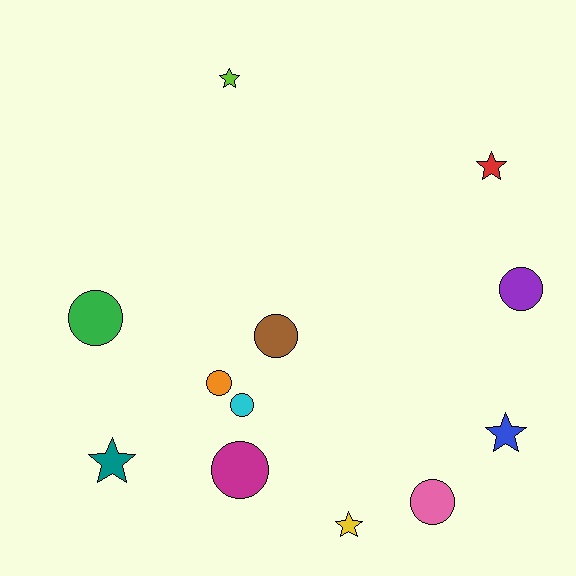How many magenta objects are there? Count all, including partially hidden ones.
There is 1 magenta object.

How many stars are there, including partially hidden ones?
There are 5 stars.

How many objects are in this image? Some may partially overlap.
There are 12 objects.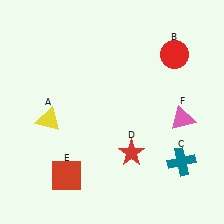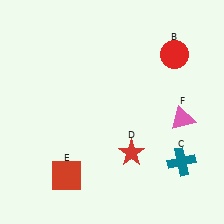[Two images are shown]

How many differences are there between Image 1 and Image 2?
There is 1 difference between the two images.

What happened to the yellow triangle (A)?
The yellow triangle (A) was removed in Image 2. It was in the bottom-left area of Image 1.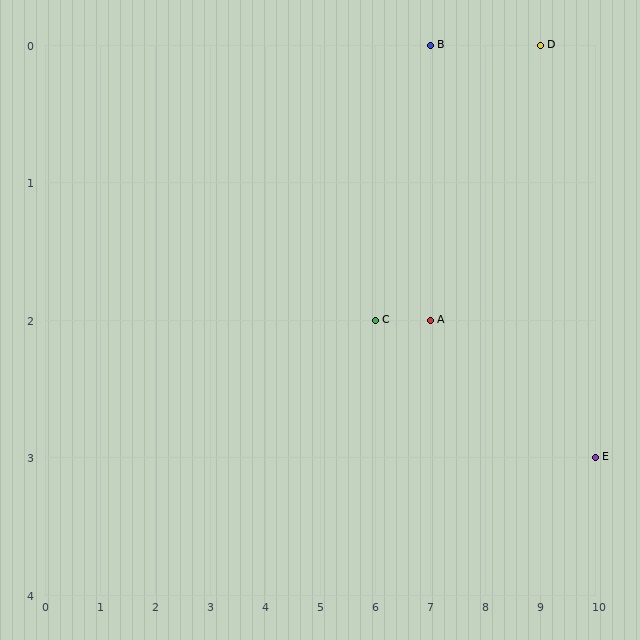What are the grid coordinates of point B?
Point B is at grid coordinates (7, 0).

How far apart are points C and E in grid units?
Points C and E are 4 columns and 1 row apart (about 4.1 grid units diagonally).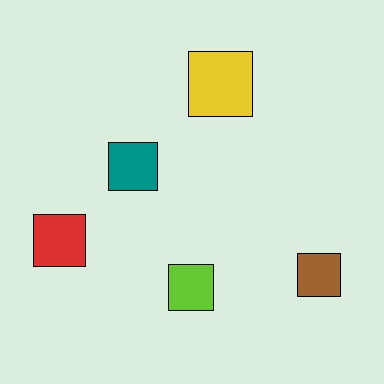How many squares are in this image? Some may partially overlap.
There are 5 squares.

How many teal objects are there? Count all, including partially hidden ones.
There is 1 teal object.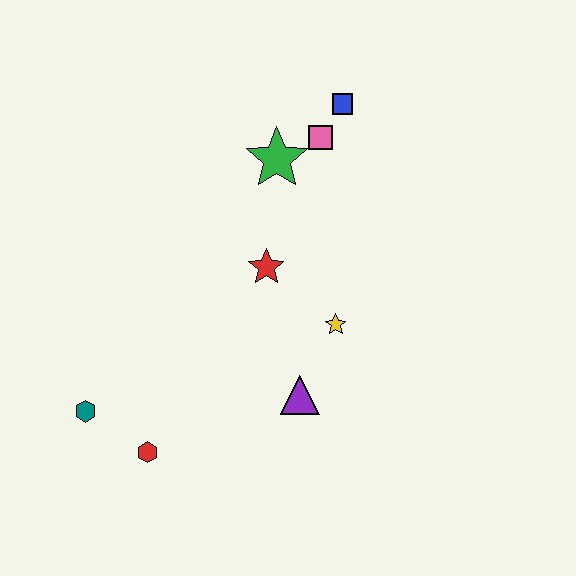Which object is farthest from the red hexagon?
The blue square is farthest from the red hexagon.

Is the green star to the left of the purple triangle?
Yes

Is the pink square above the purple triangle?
Yes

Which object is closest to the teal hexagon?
The red hexagon is closest to the teal hexagon.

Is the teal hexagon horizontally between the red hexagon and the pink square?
No